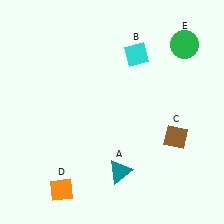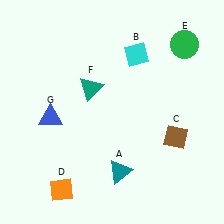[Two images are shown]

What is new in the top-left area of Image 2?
A teal triangle (F) was added in the top-left area of Image 2.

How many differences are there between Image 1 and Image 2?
There are 2 differences between the two images.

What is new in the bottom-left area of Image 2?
A blue triangle (G) was added in the bottom-left area of Image 2.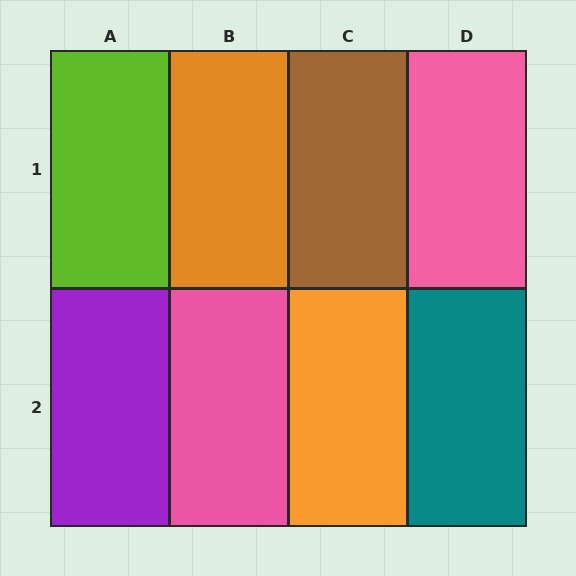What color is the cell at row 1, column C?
Brown.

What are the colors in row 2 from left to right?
Purple, pink, orange, teal.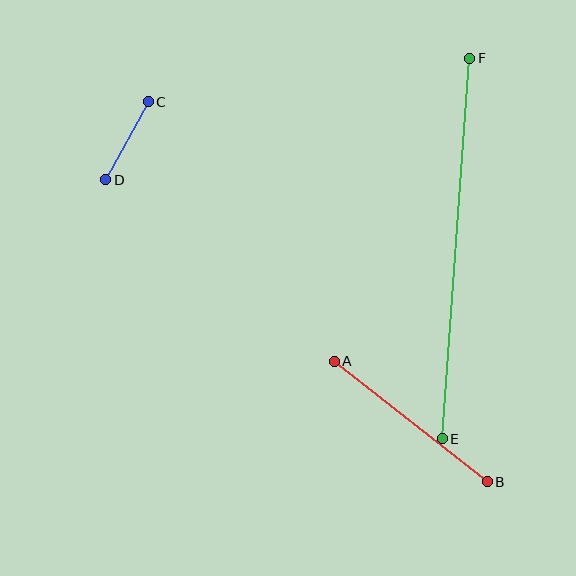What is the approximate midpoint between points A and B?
The midpoint is at approximately (411, 421) pixels.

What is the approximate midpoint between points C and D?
The midpoint is at approximately (127, 141) pixels.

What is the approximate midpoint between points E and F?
The midpoint is at approximately (456, 248) pixels.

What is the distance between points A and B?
The distance is approximately 194 pixels.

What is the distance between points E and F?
The distance is approximately 382 pixels.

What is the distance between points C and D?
The distance is approximately 89 pixels.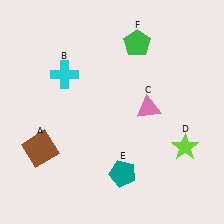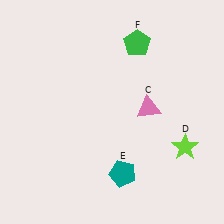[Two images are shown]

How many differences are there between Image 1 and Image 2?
There are 2 differences between the two images.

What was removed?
The brown square (A), the cyan cross (B) were removed in Image 2.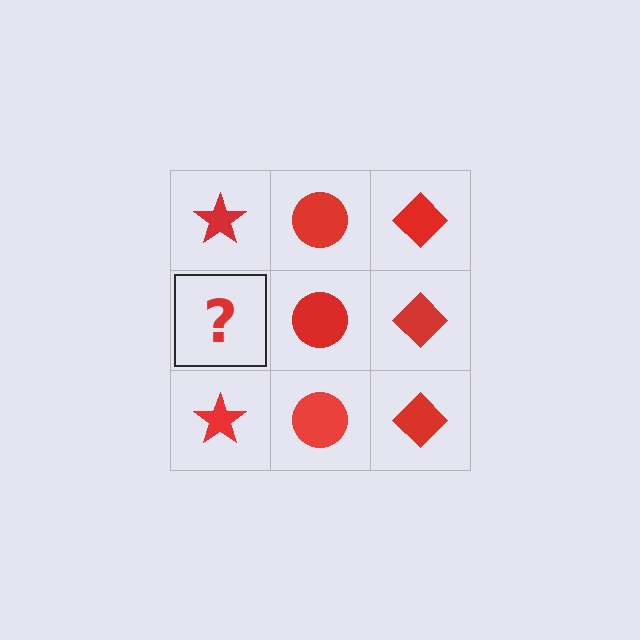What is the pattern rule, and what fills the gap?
The rule is that each column has a consistent shape. The gap should be filled with a red star.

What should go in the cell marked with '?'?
The missing cell should contain a red star.